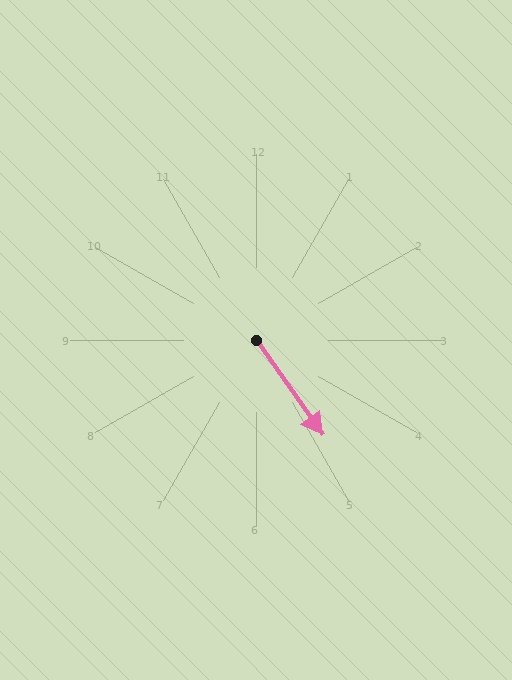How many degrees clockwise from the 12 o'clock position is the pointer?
Approximately 145 degrees.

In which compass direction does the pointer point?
Southeast.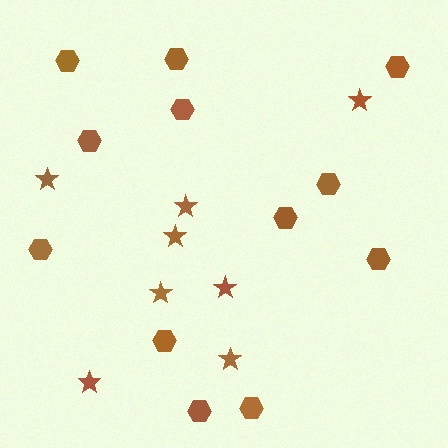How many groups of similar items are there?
There are 2 groups: one group of hexagons (12) and one group of stars (8).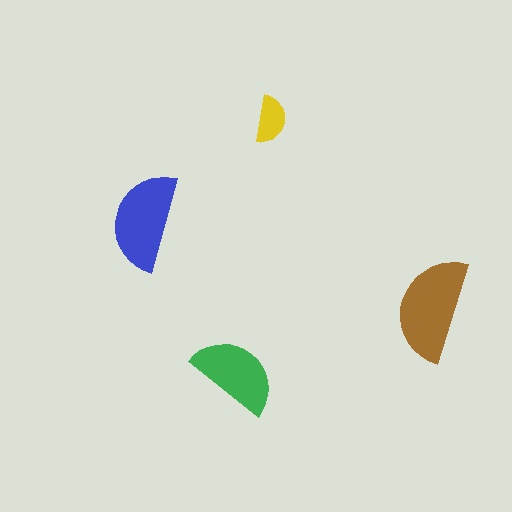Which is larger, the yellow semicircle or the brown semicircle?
The brown one.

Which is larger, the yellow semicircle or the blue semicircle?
The blue one.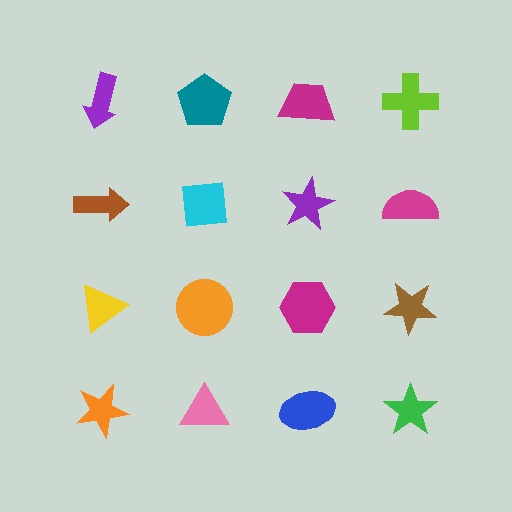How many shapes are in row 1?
4 shapes.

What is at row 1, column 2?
A teal pentagon.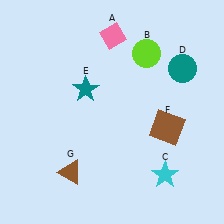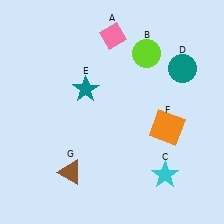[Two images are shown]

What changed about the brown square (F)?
In Image 1, F is brown. In Image 2, it changed to orange.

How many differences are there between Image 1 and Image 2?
There is 1 difference between the two images.